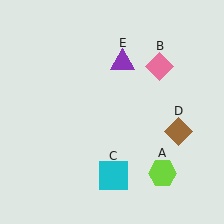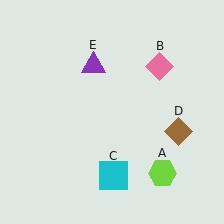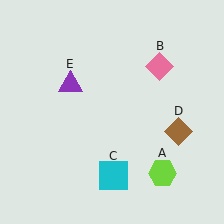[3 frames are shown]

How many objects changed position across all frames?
1 object changed position: purple triangle (object E).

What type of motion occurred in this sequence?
The purple triangle (object E) rotated counterclockwise around the center of the scene.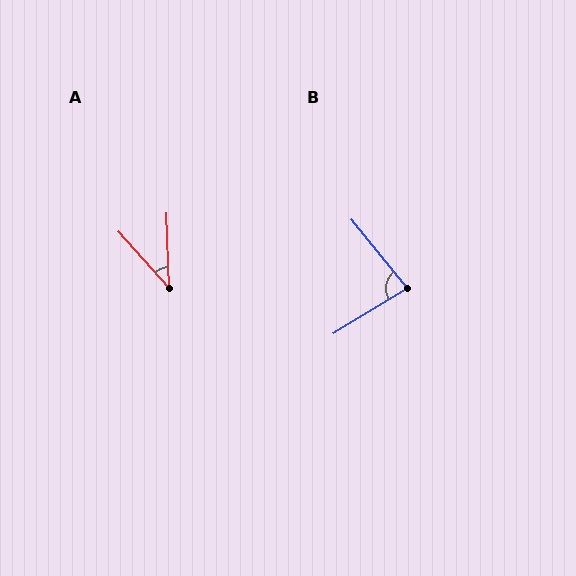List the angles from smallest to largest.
A (40°), B (82°).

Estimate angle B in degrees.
Approximately 82 degrees.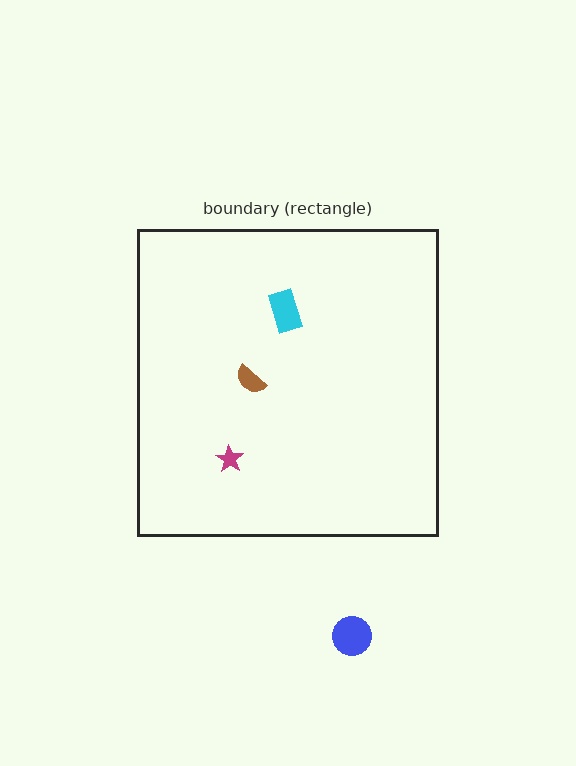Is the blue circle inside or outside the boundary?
Outside.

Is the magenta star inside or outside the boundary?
Inside.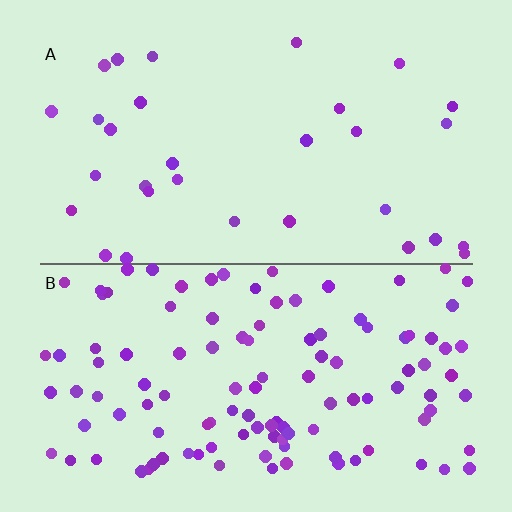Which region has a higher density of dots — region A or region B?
B (the bottom).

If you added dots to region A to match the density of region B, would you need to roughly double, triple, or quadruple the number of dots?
Approximately quadruple.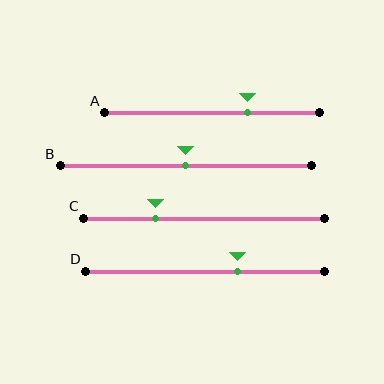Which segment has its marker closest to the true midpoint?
Segment B has its marker closest to the true midpoint.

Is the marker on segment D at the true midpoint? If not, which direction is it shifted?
No, the marker on segment D is shifted to the right by about 14% of the segment length.